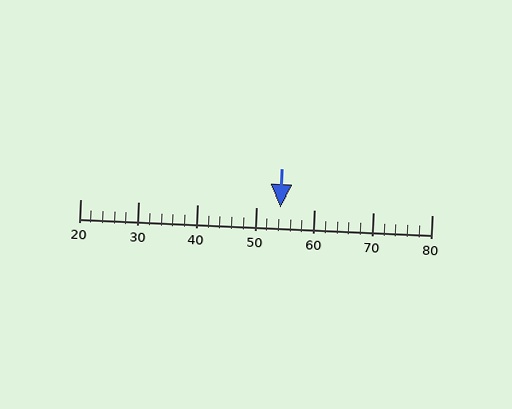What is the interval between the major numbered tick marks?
The major tick marks are spaced 10 units apart.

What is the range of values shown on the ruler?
The ruler shows values from 20 to 80.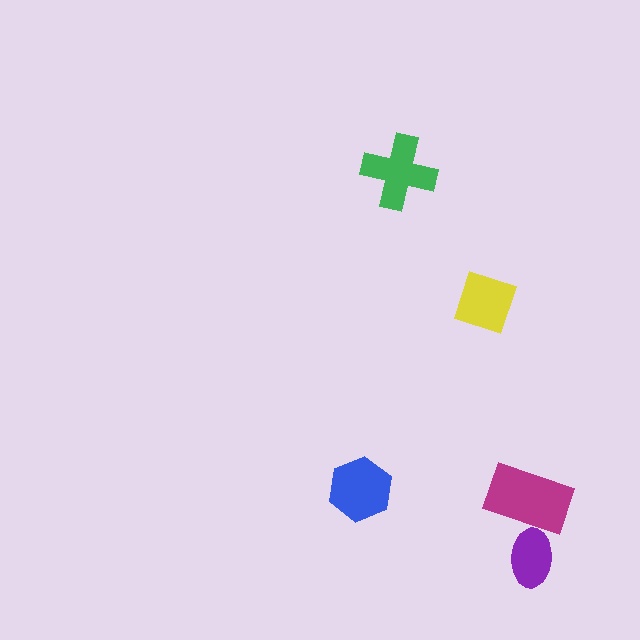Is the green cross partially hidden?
No, no other shape covers it.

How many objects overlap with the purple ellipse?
1 object overlaps with the purple ellipse.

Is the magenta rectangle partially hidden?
Yes, it is partially covered by another shape.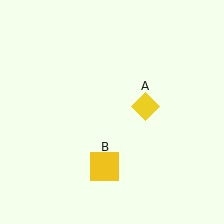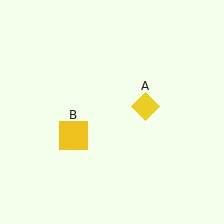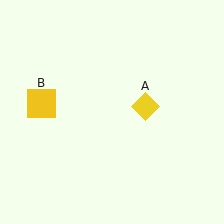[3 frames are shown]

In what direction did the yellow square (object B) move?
The yellow square (object B) moved up and to the left.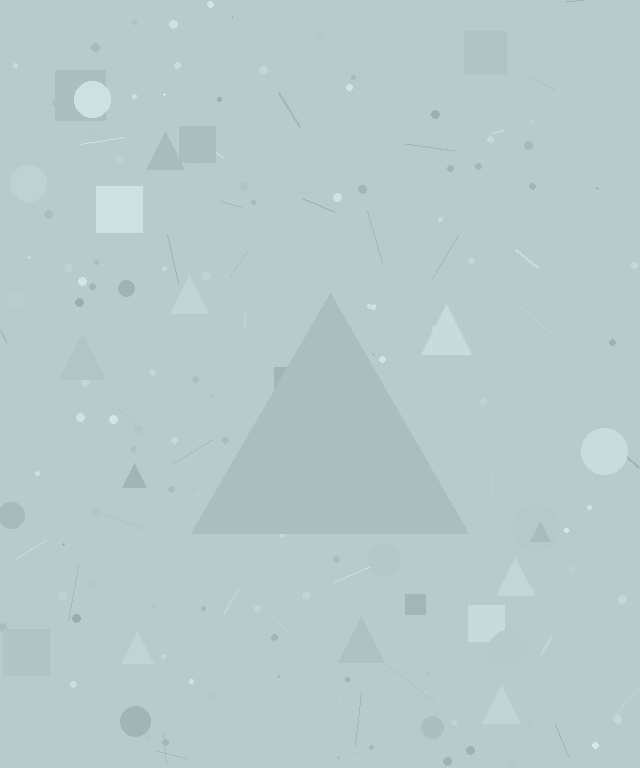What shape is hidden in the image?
A triangle is hidden in the image.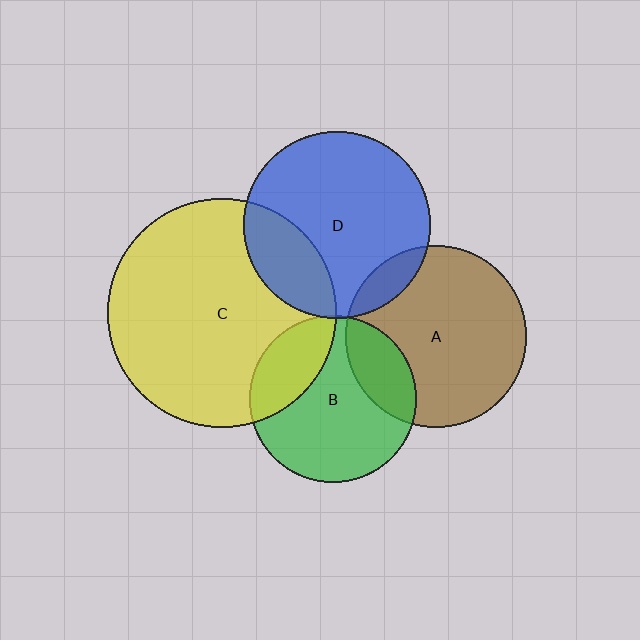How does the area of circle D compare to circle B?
Approximately 1.3 times.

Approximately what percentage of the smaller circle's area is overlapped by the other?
Approximately 25%.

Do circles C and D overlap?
Yes.